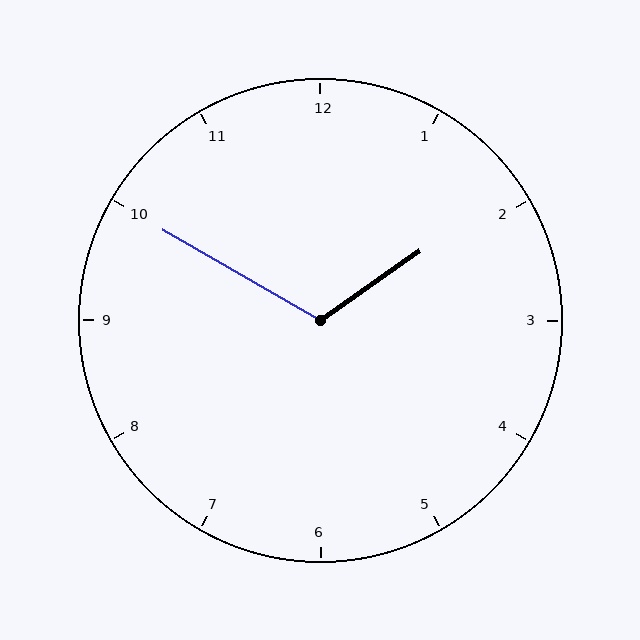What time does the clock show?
1:50.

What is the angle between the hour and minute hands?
Approximately 115 degrees.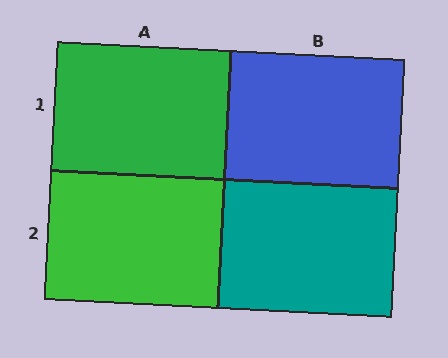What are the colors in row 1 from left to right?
Green, blue.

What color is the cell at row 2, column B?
Teal.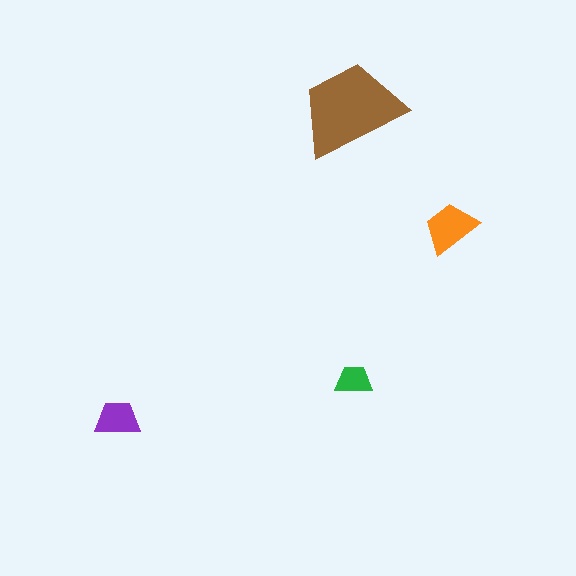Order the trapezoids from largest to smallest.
the brown one, the orange one, the purple one, the green one.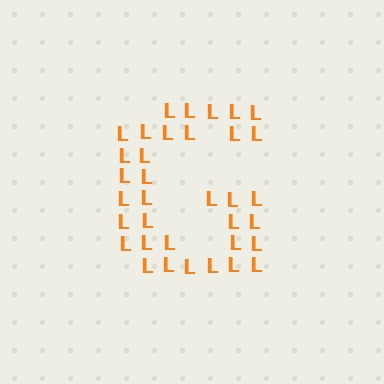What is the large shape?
The large shape is the letter G.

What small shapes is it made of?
It is made of small letter L's.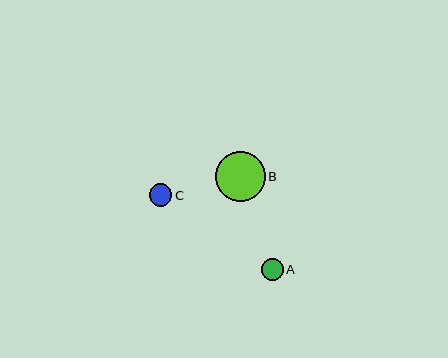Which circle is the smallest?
Circle A is the smallest with a size of approximately 22 pixels.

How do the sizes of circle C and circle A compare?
Circle C and circle A are approximately the same size.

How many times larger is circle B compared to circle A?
Circle B is approximately 2.3 times the size of circle A.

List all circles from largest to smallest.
From largest to smallest: B, C, A.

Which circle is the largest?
Circle B is the largest with a size of approximately 50 pixels.